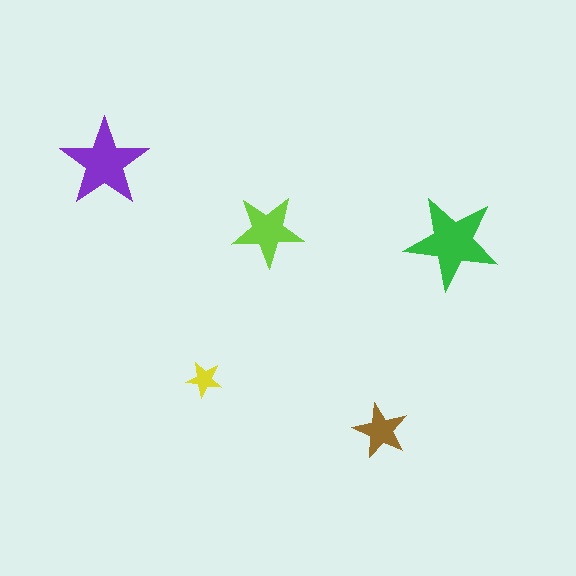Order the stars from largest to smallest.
the green one, the purple one, the lime one, the brown one, the yellow one.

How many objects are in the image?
There are 5 objects in the image.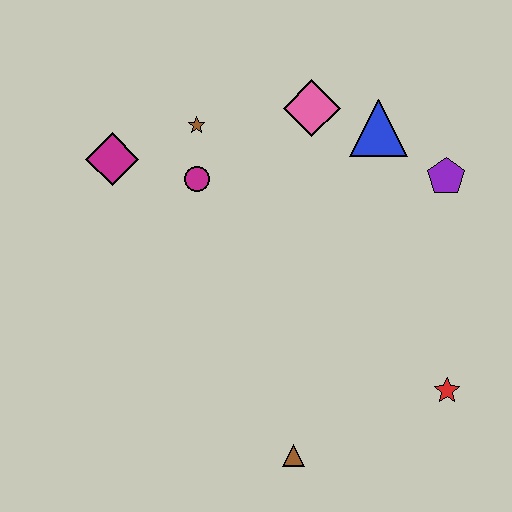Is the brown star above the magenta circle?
Yes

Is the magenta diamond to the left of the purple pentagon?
Yes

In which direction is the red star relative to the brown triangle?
The red star is to the right of the brown triangle.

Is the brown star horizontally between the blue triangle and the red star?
No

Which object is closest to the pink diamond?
The blue triangle is closest to the pink diamond.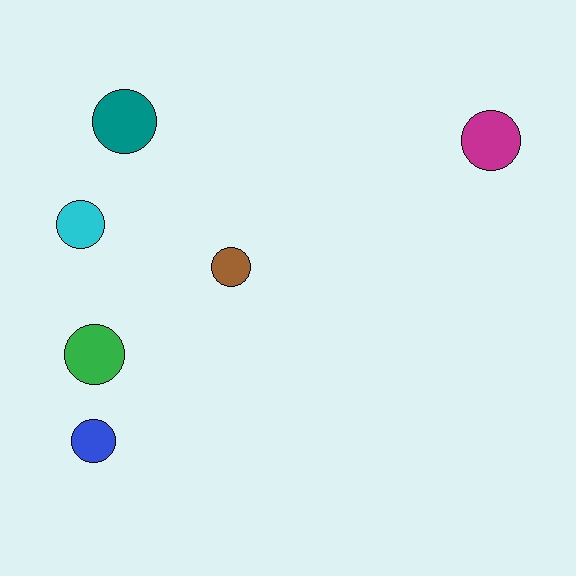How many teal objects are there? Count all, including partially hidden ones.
There is 1 teal object.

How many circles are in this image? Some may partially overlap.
There are 6 circles.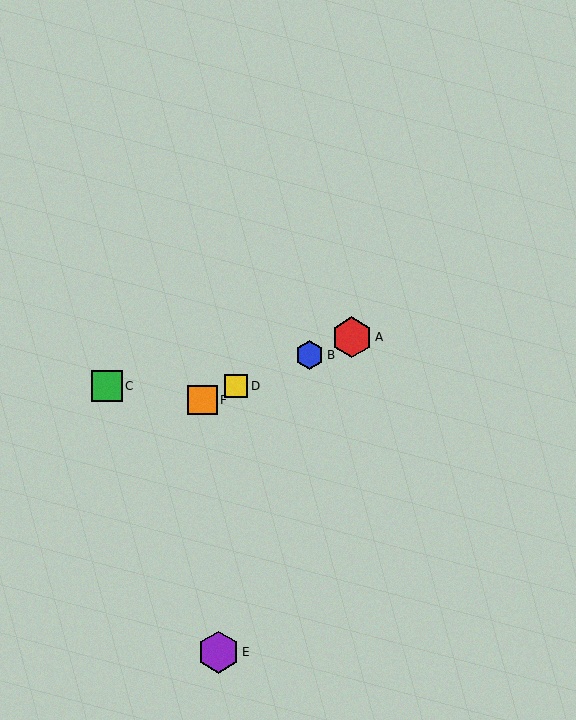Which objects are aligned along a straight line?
Objects A, B, D, F are aligned along a straight line.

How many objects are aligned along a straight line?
4 objects (A, B, D, F) are aligned along a straight line.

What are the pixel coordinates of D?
Object D is at (236, 386).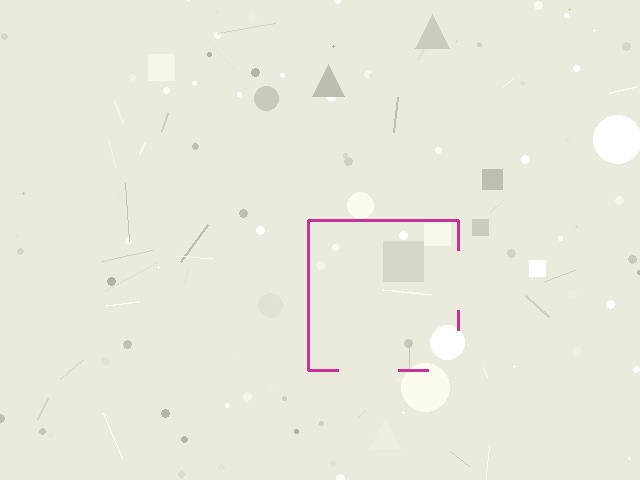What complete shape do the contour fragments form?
The contour fragments form a square.